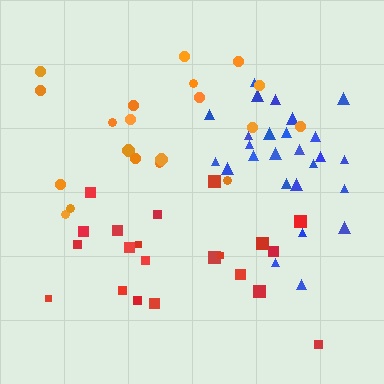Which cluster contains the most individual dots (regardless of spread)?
Blue (26).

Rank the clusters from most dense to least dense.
blue, orange, red.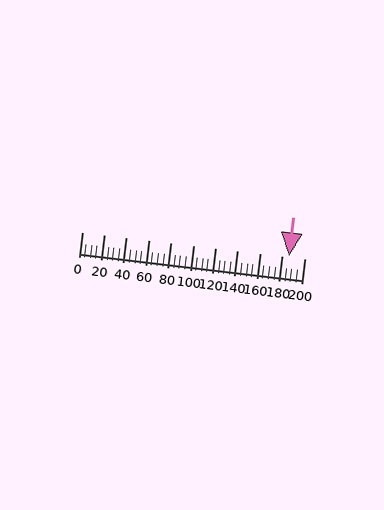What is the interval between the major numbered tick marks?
The major tick marks are spaced 20 units apart.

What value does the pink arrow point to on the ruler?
The pink arrow points to approximately 186.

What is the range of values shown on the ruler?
The ruler shows values from 0 to 200.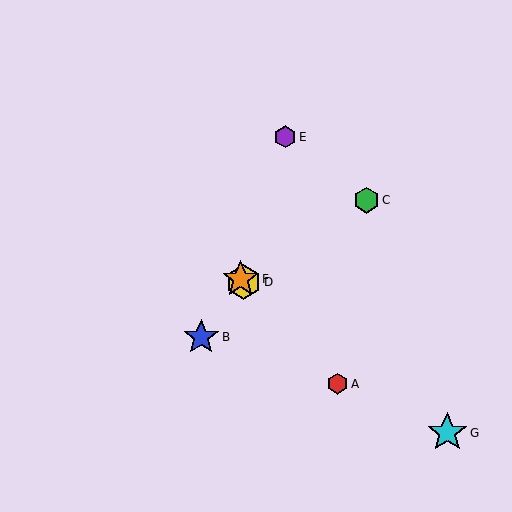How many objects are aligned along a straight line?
3 objects (A, D, F) are aligned along a straight line.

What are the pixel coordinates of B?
Object B is at (201, 337).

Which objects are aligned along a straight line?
Objects A, D, F are aligned along a straight line.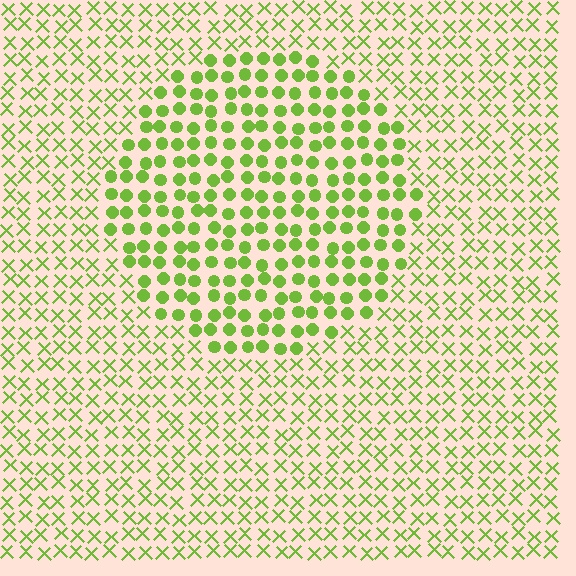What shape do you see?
I see a circle.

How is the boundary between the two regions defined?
The boundary is defined by a change in element shape: circles inside vs. X marks outside. All elements share the same color and spacing.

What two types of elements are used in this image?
The image uses circles inside the circle region and X marks outside it.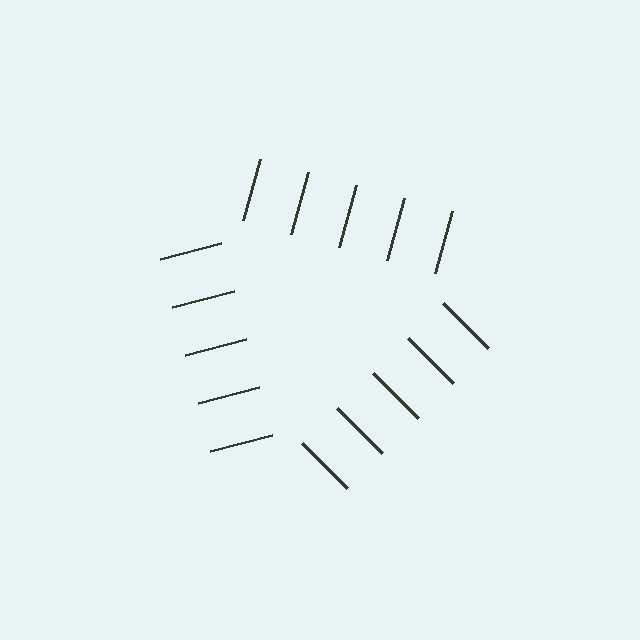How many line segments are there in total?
15 — 5 along each of the 3 edges.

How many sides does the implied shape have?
3 sides — the line-ends trace a triangle.